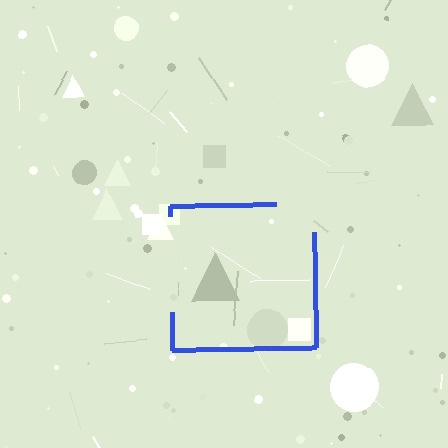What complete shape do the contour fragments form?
The contour fragments form a square.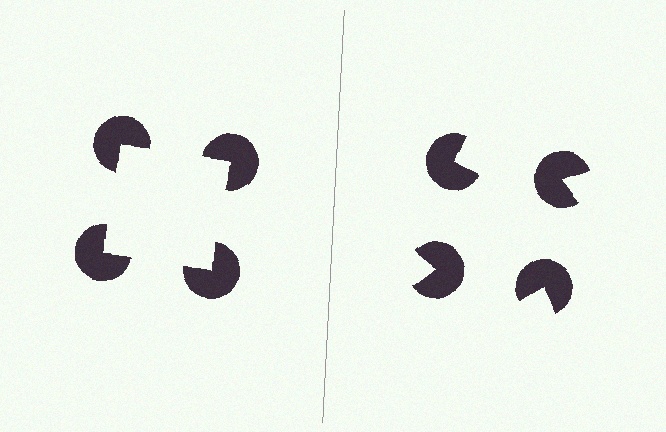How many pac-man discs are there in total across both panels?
8 — 4 on each side.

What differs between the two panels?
The pac-man discs are positioned identically on both sides; only the wedge orientations differ. On the left they align to a square; on the right they are misaligned.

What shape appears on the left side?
An illusory square.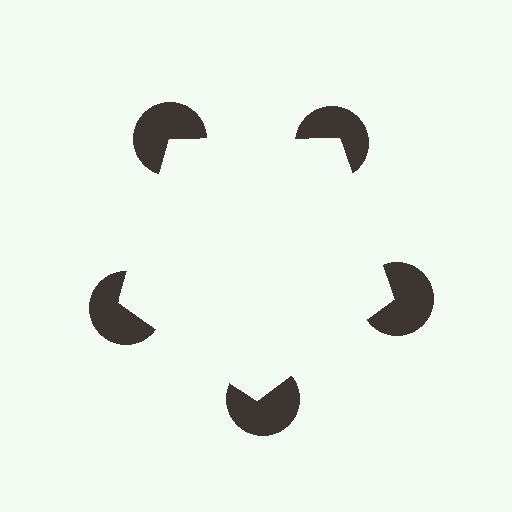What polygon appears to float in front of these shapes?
An illusory pentagon — its edges are inferred from the aligned wedge cuts in the pac-man discs, not physically drawn.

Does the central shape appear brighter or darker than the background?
It typically appears slightly brighter than the background, even though no actual brightness change is drawn.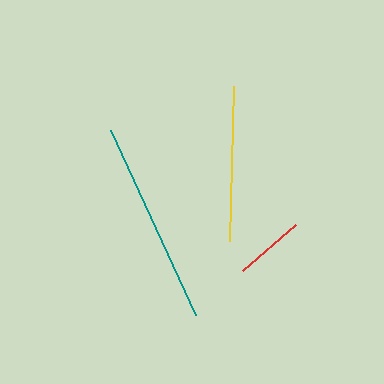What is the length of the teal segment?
The teal segment is approximately 203 pixels long.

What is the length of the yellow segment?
The yellow segment is approximately 154 pixels long.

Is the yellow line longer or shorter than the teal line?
The teal line is longer than the yellow line.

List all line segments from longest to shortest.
From longest to shortest: teal, yellow, red.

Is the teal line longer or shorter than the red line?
The teal line is longer than the red line.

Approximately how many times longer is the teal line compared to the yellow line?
The teal line is approximately 1.3 times the length of the yellow line.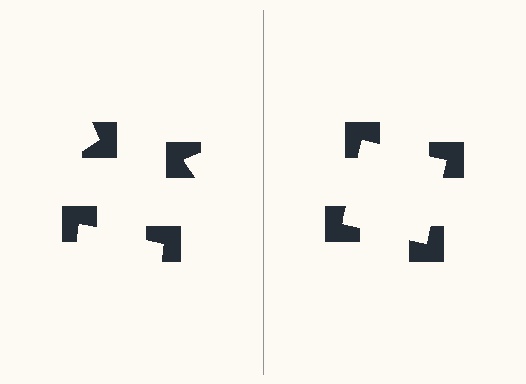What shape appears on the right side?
An illusory square.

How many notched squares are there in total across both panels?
8 — 4 on each side.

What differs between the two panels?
The notched squares are positioned identically on both sides; only the wedge orientations differ. On the right they align to a square; on the left they are misaligned.